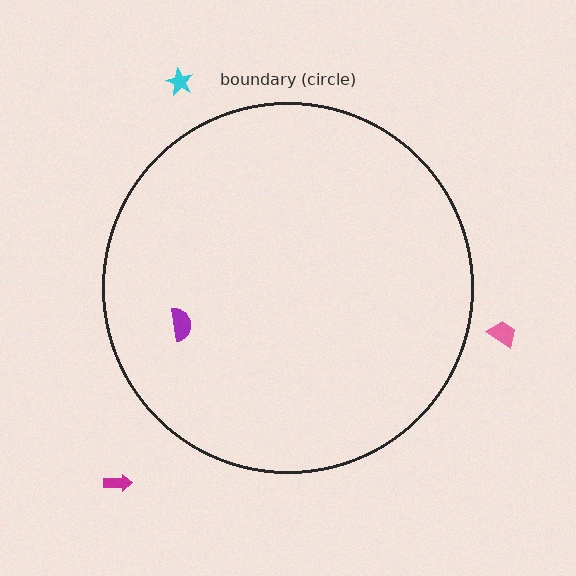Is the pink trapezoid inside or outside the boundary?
Outside.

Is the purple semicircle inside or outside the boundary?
Inside.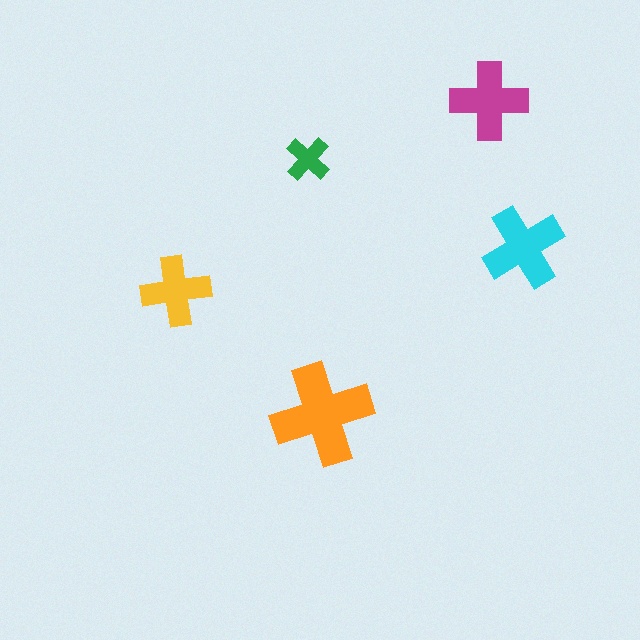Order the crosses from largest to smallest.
the orange one, the cyan one, the magenta one, the yellow one, the green one.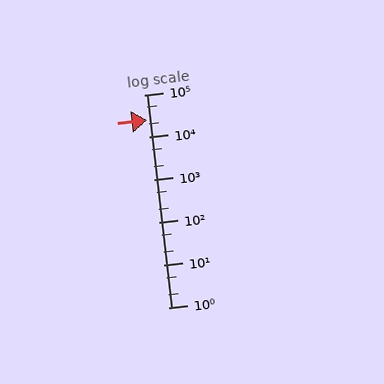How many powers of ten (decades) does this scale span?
The scale spans 5 decades, from 1 to 100000.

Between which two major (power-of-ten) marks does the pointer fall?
The pointer is between 10000 and 100000.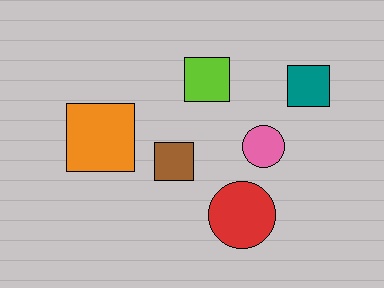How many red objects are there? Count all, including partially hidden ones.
There is 1 red object.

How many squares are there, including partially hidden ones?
There are 4 squares.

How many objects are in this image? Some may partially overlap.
There are 6 objects.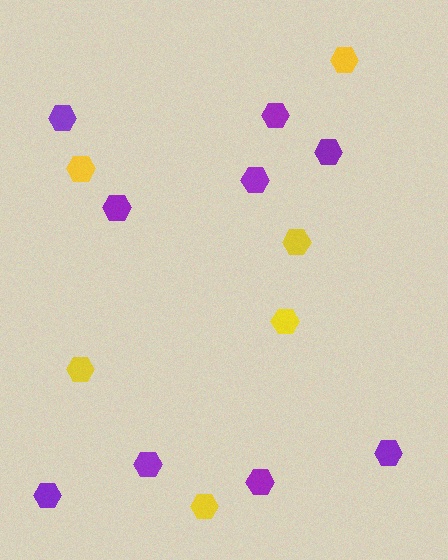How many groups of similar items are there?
There are 2 groups: one group of yellow hexagons (6) and one group of purple hexagons (9).